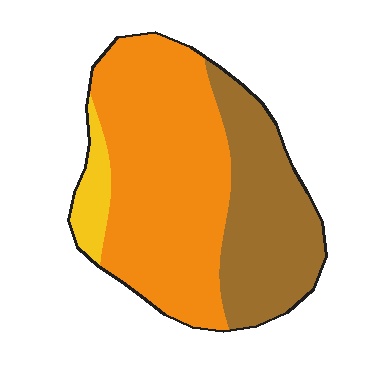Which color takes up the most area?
Orange, at roughly 60%.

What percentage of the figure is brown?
Brown takes up about one third (1/3) of the figure.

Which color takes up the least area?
Yellow, at roughly 10%.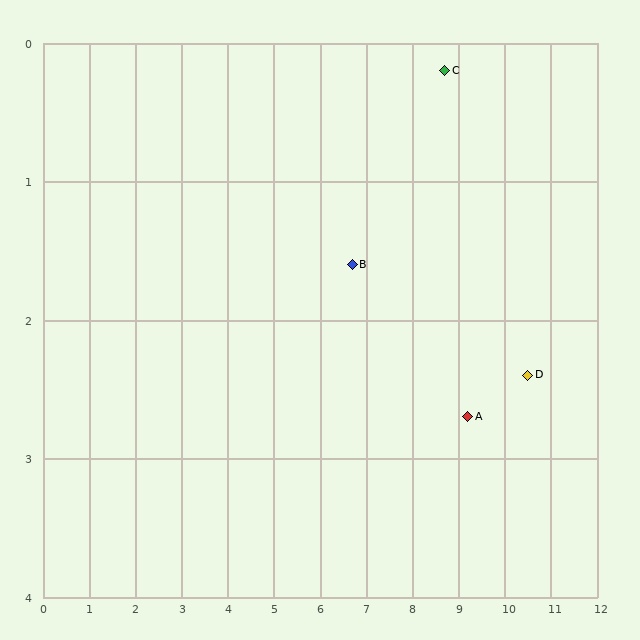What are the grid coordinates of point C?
Point C is at approximately (8.7, 0.2).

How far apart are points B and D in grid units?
Points B and D are about 3.9 grid units apart.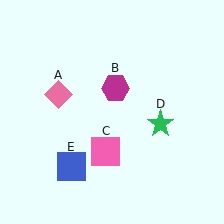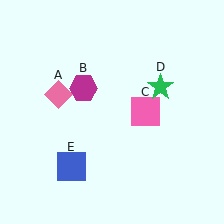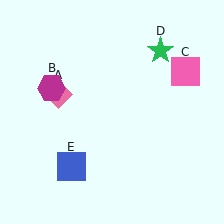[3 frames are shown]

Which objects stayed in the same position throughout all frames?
Pink diamond (object A) and blue square (object E) remained stationary.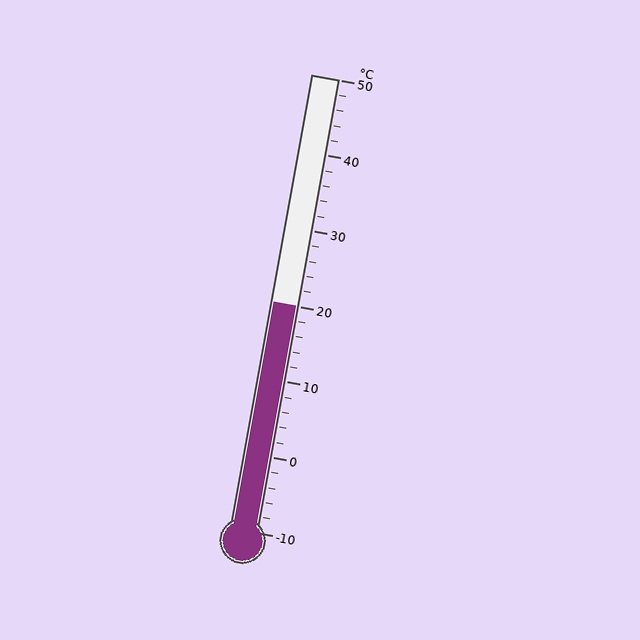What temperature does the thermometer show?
The thermometer shows approximately 20°C.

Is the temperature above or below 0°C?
The temperature is above 0°C.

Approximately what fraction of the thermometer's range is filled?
The thermometer is filled to approximately 50% of its range.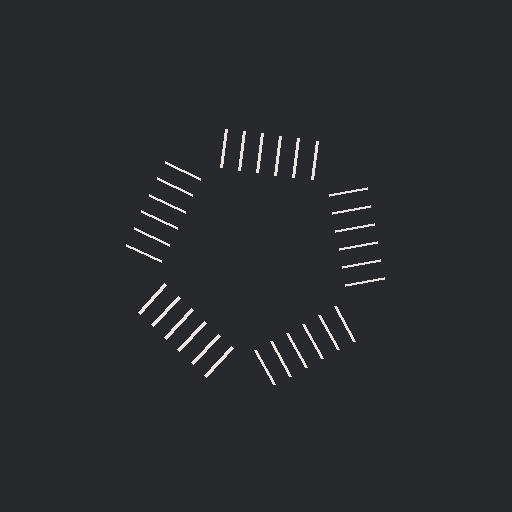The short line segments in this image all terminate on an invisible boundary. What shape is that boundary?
An illusory pentagon — the line segments terminate on its edges but no continuous stroke is drawn.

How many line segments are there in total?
30 — 6 along each of the 5 edges.